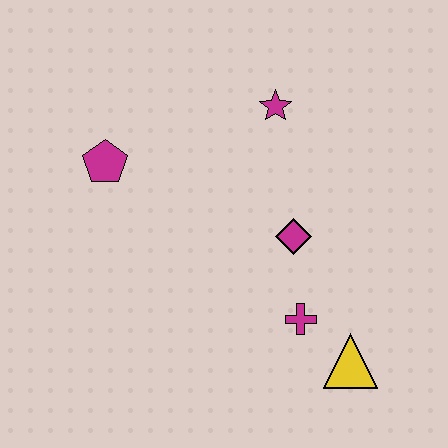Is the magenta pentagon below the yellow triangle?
No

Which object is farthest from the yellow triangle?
The magenta pentagon is farthest from the yellow triangle.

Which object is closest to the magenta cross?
The yellow triangle is closest to the magenta cross.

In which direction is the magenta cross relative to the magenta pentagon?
The magenta cross is to the right of the magenta pentagon.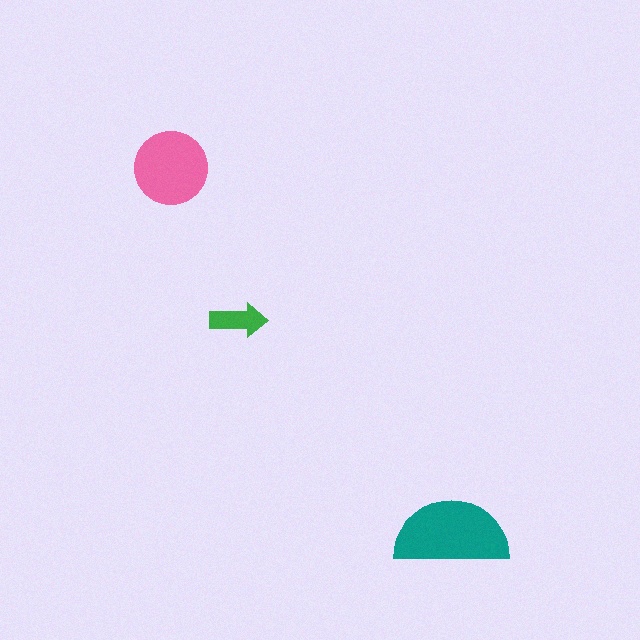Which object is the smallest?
The green arrow.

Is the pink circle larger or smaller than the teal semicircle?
Smaller.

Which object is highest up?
The pink circle is topmost.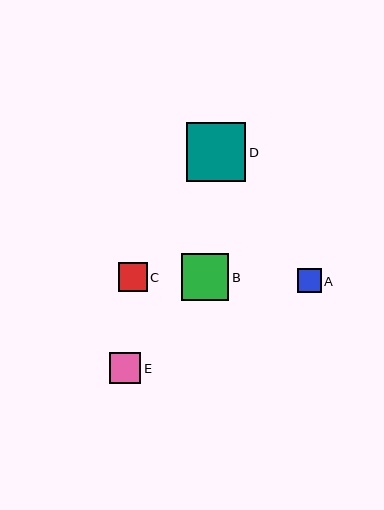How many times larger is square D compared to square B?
Square D is approximately 1.3 times the size of square B.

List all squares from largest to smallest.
From largest to smallest: D, B, E, C, A.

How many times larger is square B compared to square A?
Square B is approximately 2.0 times the size of square A.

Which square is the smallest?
Square A is the smallest with a size of approximately 24 pixels.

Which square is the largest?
Square D is the largest with a size of approximately 59 pixels.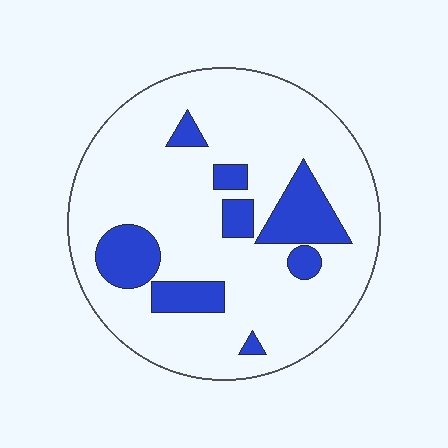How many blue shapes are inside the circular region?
8.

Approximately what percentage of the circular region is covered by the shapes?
Approximately 20%.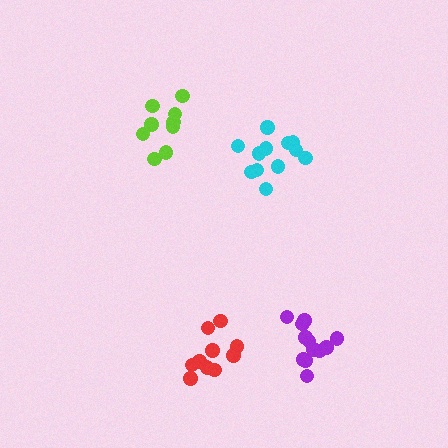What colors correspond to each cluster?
The clusters are colored: cyan, red, lime, purple.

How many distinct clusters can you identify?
There are 4 distinct clusters.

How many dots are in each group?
Group 1: 12 dots, Group 2: 10 dots, Group 3: 9 dots, Group 4: 12 dots (43 total).